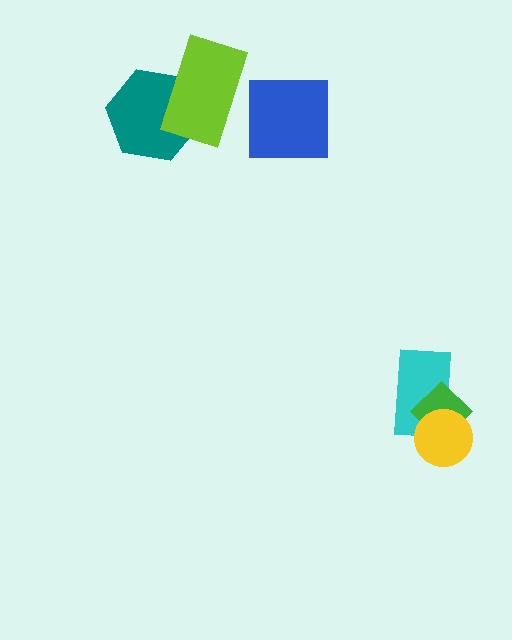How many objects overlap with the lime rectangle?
1 object overlaps with the lime rectangle.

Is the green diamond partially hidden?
Yes, it is partially covered by another shape.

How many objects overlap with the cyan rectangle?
2 objects overlap with the cyan rectangle.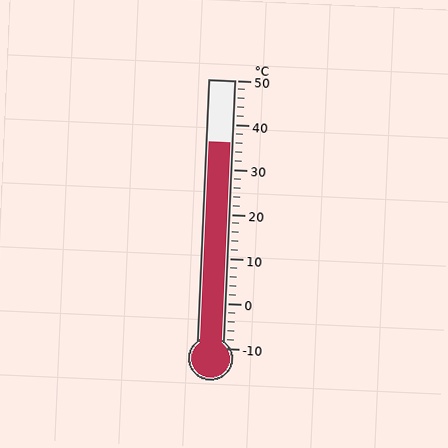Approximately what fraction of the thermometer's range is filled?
The thermometer is filled to approximately 75% of its range.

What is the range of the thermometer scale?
The thermometer scale ranges from -10°C to 50°C.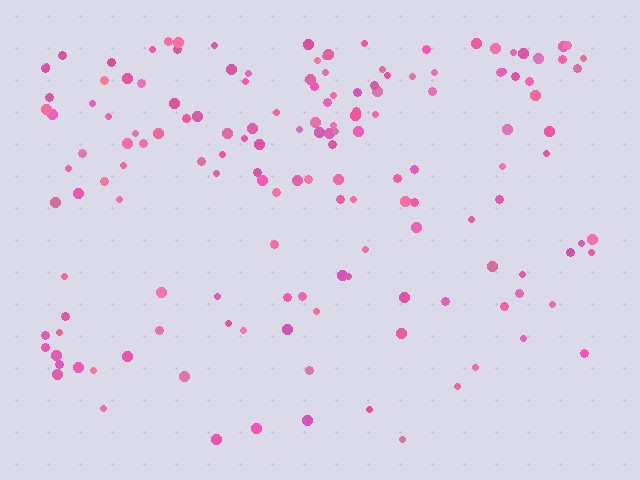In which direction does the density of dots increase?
From bottom to top, with the top side densest.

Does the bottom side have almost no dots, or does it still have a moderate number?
Still a moderate number, just noticeably fewer than the top.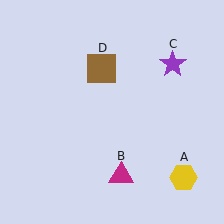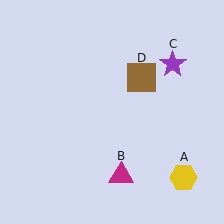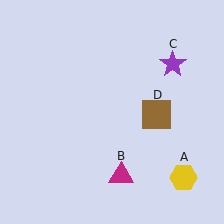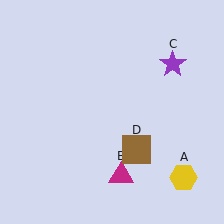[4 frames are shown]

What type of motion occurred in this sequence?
The brown square (object D) rotated clockwise around the center of the scene.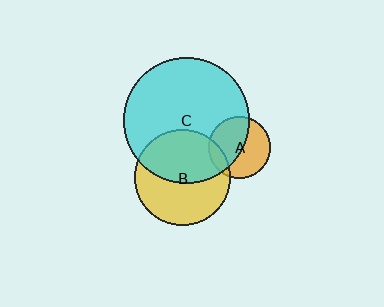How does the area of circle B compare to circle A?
Approximately 2.4 times.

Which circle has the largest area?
Circle C (cyan).